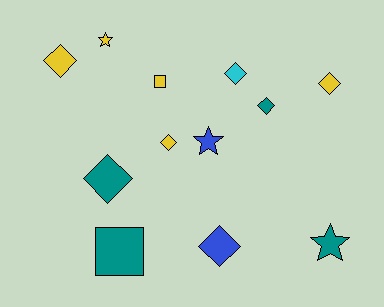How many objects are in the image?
There are 12 objects.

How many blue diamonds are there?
There is 1 blue diamond.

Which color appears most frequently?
Yellow, with 5 objects.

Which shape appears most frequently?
Diamond, with 7 objects.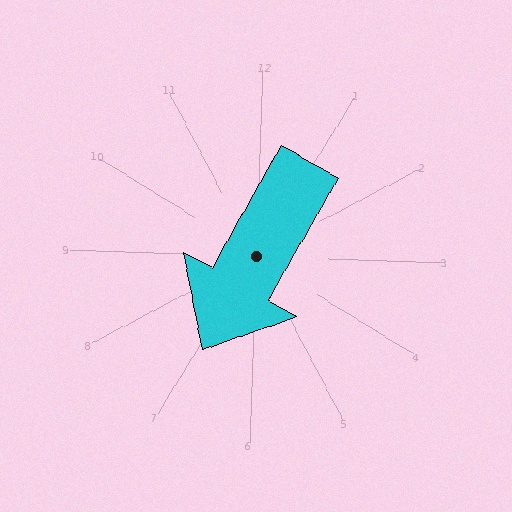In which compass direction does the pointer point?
Southwest.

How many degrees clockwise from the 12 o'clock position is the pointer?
Approximately 208 degrees.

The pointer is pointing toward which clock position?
Roughly 7 o'clock.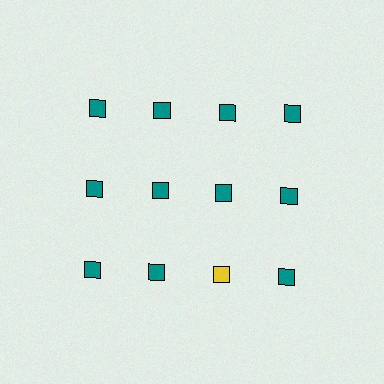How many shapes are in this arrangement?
There are 12 shapes arranged in a grid pattern.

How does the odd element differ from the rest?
It has a different color: yellow instead of teal.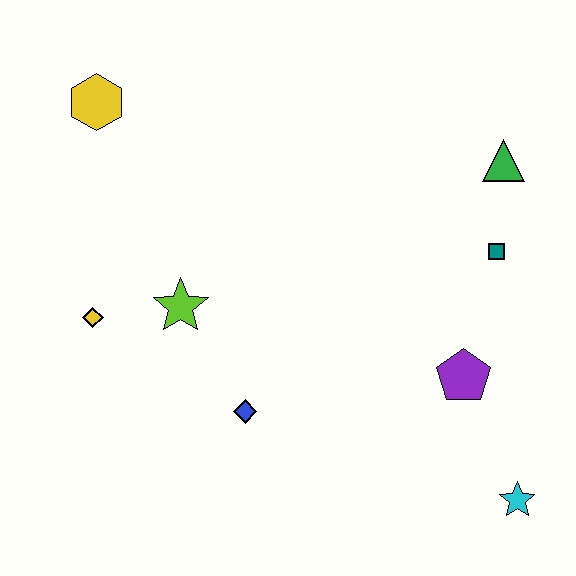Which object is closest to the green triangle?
The teal square is closest to the green triangle.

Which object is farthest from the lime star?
The cyan star is farthest from the lime star.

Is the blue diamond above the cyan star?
Yes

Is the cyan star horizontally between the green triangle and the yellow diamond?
No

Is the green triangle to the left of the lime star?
No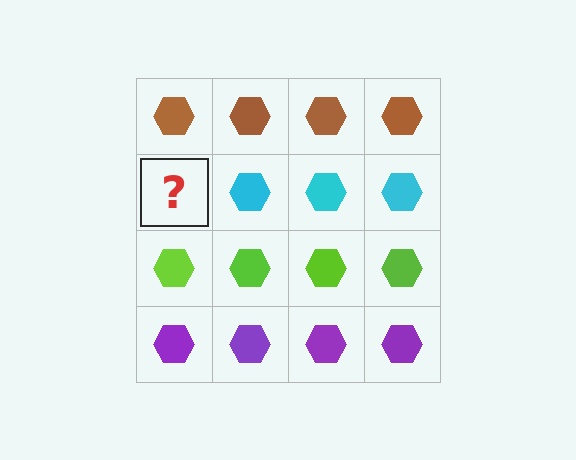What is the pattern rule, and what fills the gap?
The rule is that each row has a consistent color. The gap should be filled with a cyan hexagon.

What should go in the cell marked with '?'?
The missing cell should contain a cyan hexagon.